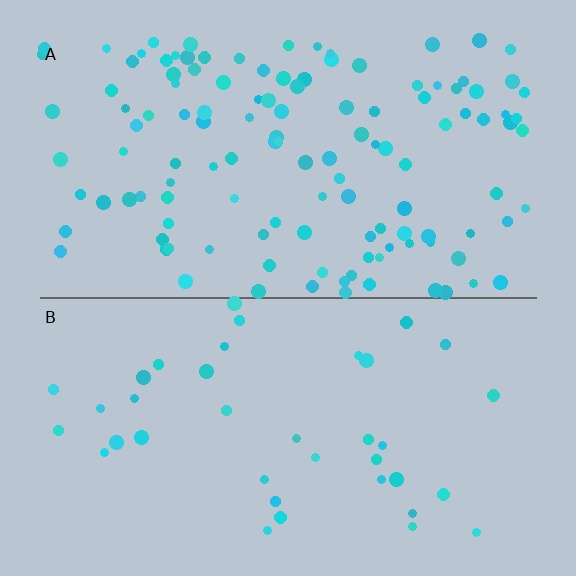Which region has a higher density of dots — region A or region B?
A (the top).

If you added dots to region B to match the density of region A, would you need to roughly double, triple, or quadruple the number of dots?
Approximately triple.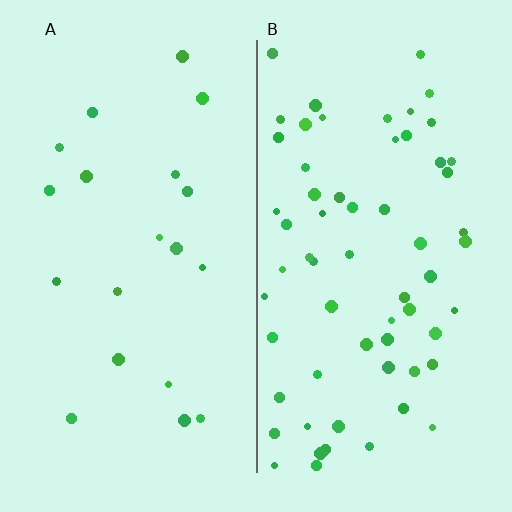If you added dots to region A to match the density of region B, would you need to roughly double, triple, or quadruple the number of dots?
Approximately triple.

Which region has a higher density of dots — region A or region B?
B (the right).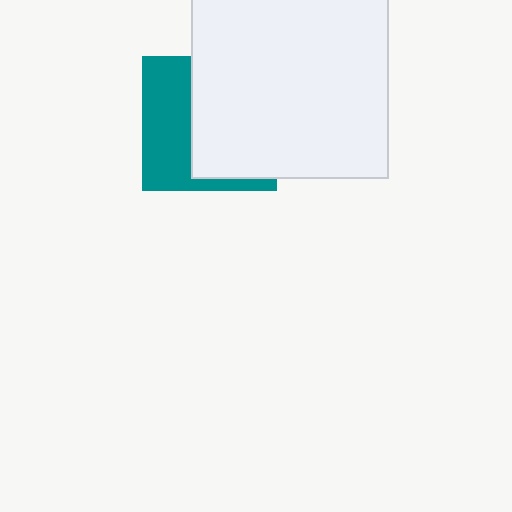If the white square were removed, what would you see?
You would see the complete teal square.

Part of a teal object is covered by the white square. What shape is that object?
It is a square.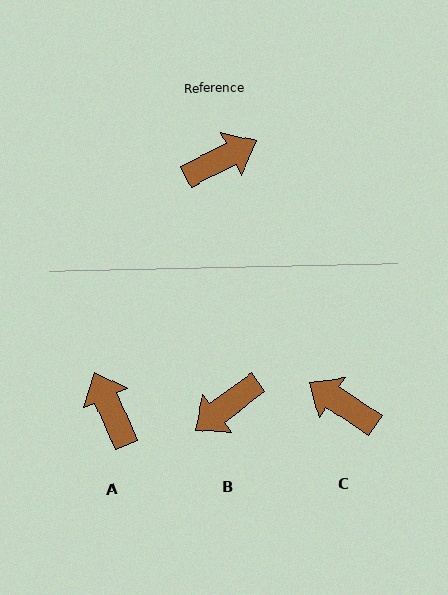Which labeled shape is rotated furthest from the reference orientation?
B, about 169 degrees away.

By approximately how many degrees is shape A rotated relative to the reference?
Approximately 87 degrees counter-clockwise.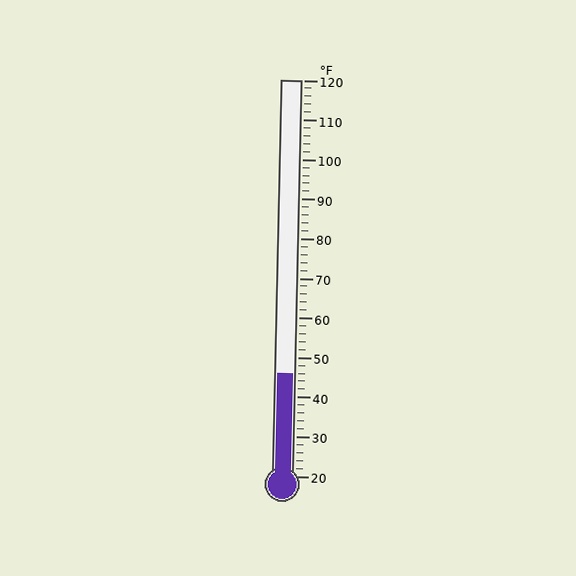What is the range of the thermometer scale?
The thermometer scale ranges from 20°F to 120°F.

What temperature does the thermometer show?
The thermometer shows approximately 46°F.